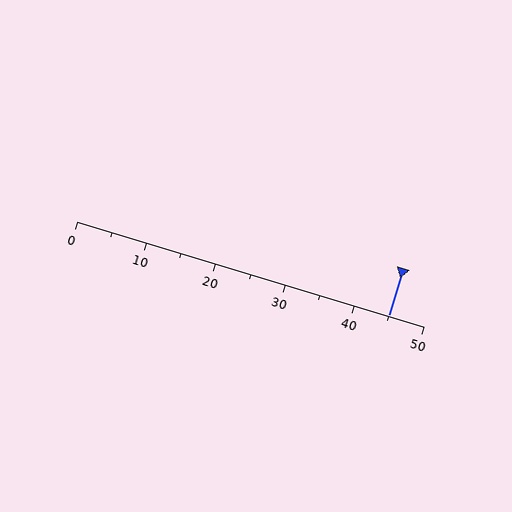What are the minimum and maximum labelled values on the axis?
The axis runs from 0 to 50.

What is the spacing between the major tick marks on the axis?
The major ticks are spaced 10 apart.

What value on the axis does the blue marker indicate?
The marker indicates approximately 45.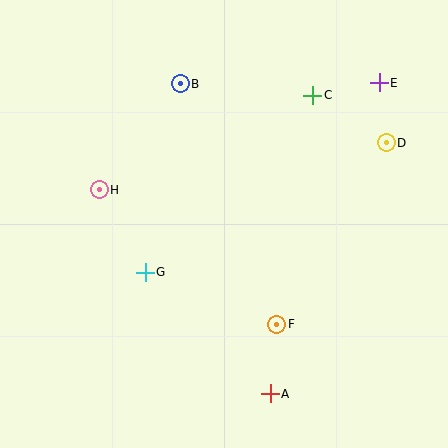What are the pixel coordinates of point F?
Point F is at (277, 325).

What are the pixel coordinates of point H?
Point H is at (99, 190).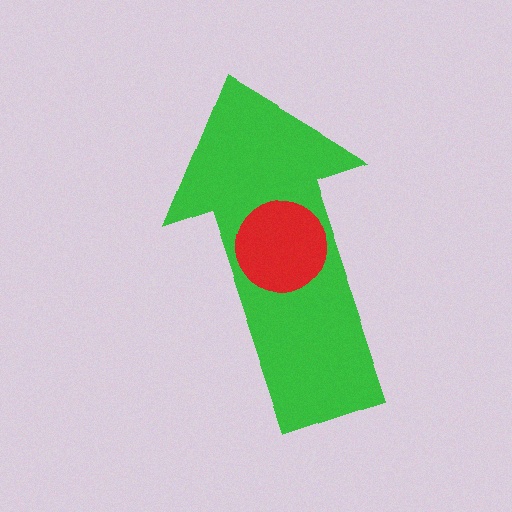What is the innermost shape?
The red circle.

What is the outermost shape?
The green arrow.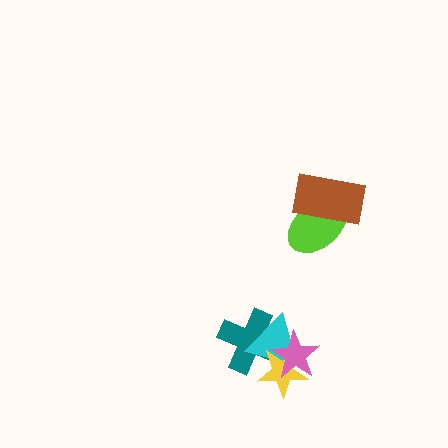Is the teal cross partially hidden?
Yes, it is partially covered by another shape.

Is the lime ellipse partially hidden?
Yes, it is partially covered by another shape.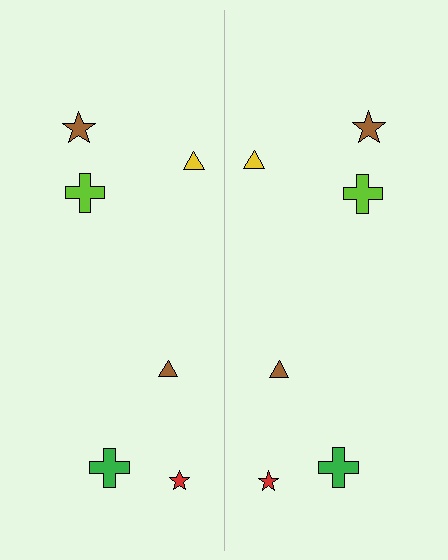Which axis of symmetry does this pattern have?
The pattern has a vertical axis of symmetry running through the center of the image.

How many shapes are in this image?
There are 12 shapes in this image.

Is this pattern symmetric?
Yes, this pattern has bilateral (reflection) symmetry.